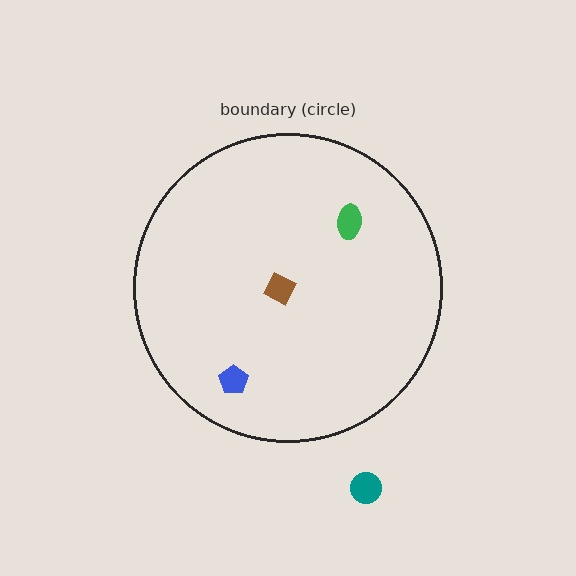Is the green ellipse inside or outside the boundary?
Inside.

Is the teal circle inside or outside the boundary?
Outside.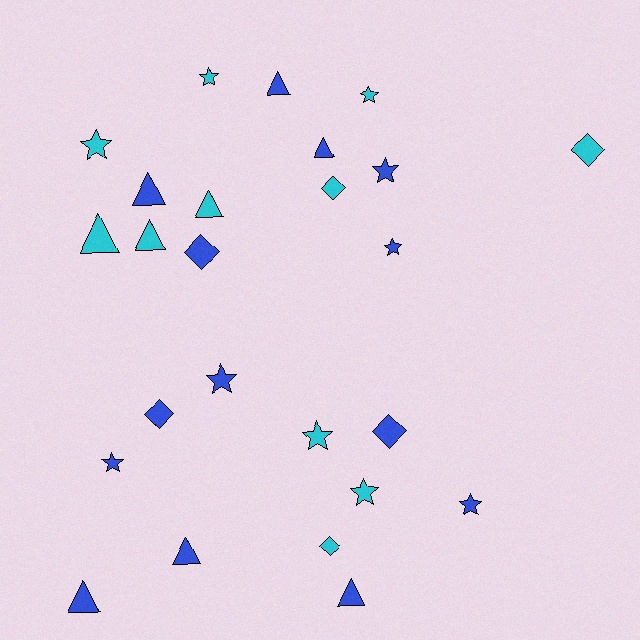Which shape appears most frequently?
Star, with 10 objects.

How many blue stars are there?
There are 5 blue stars.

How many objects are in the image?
There are 25 objects.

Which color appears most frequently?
Blue, with 14 objects.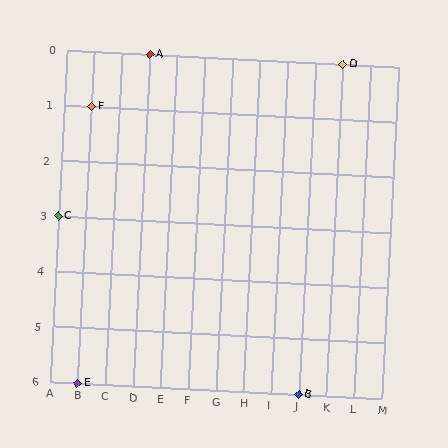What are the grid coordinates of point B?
Point B is at grid coordinates (J, 6).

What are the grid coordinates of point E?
Point E is at grid coordinates (B, 6).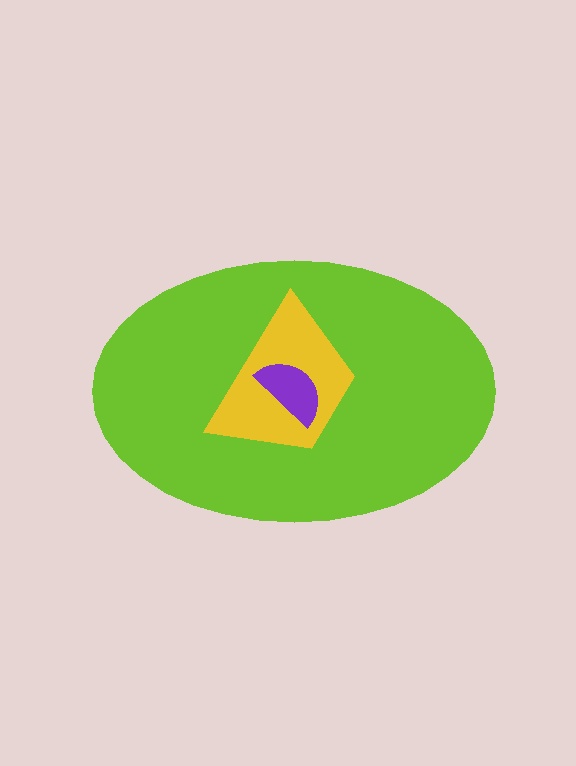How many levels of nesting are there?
3.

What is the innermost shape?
The purple semicircle.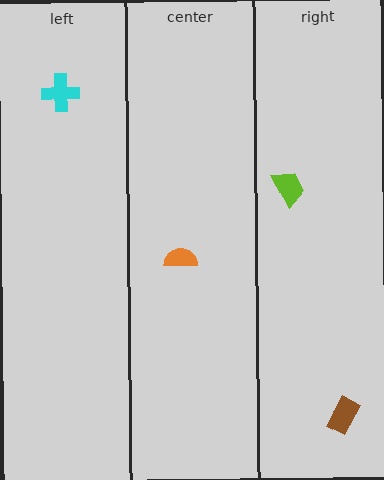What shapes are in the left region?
The cyan cross.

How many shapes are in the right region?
2.